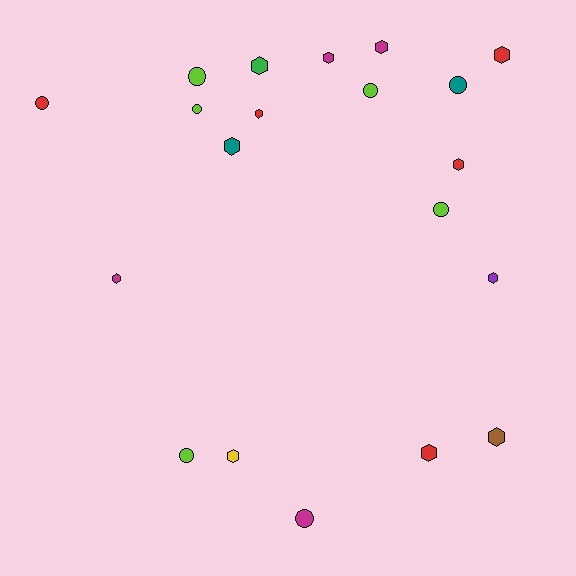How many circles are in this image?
There are 8 circles.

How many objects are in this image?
There are 20 objects.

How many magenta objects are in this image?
There are 4 magenta objects.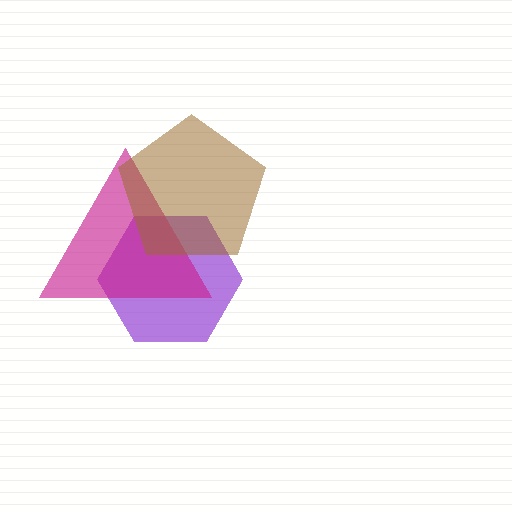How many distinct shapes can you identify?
There are 3 distinct shapes: a purple hexagon, a magenta triangle, a brown pentagon.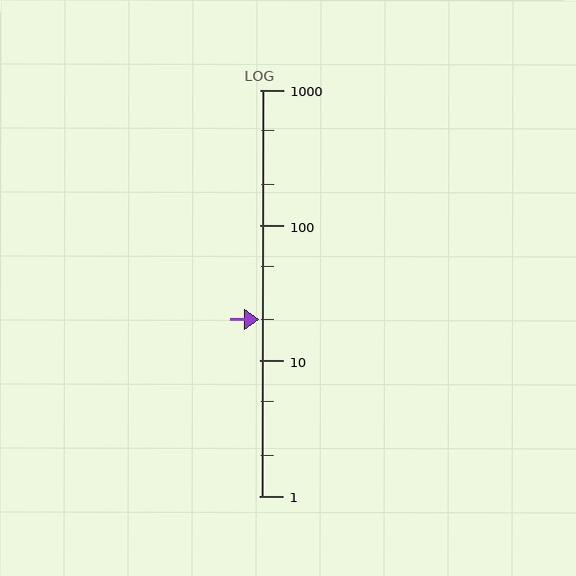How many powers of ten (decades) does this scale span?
The scale spans 3 decades, from 1 to 1000.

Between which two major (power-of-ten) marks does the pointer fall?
The pointer is between 10 and 100.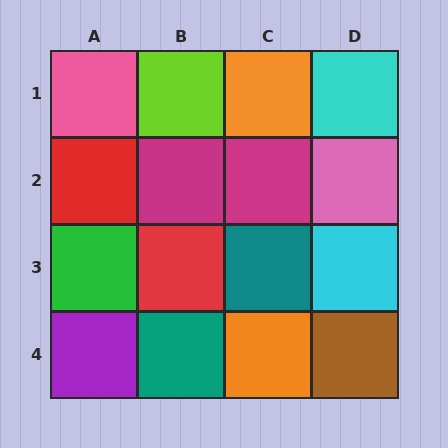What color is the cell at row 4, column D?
Brown.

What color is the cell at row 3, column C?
Teal.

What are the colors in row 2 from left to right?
Red, magenta, magenta, pink.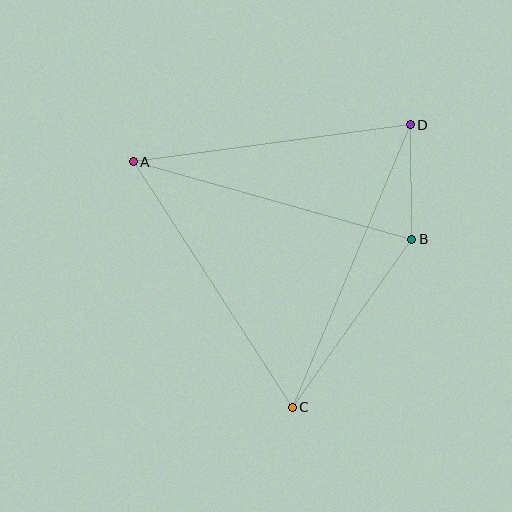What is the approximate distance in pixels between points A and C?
The distance between A and C is approximately 293 pixels.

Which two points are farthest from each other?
Points C and D are farthest from each other.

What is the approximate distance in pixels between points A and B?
The distance between A and B is approximately 289 pixels.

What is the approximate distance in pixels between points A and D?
The distance between A and D is approximately 280 pixels.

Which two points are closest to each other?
Points B and D are closest to each other.